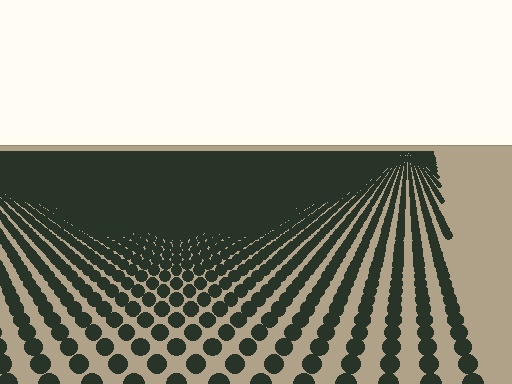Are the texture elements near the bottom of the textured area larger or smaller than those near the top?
Larger. Near the bottom, elements are closer to the viewer and appear at a bigger on-screen size.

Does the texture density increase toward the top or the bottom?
Density increases toward the top.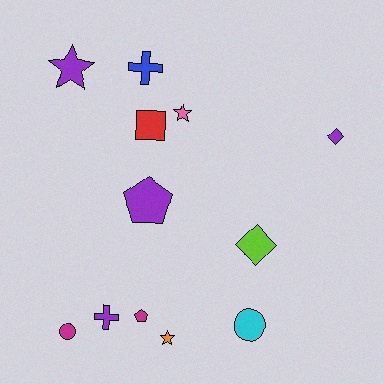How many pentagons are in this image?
There are 2 pentagons.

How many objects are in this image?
There are 12 objects.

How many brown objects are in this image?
There are no brown objects.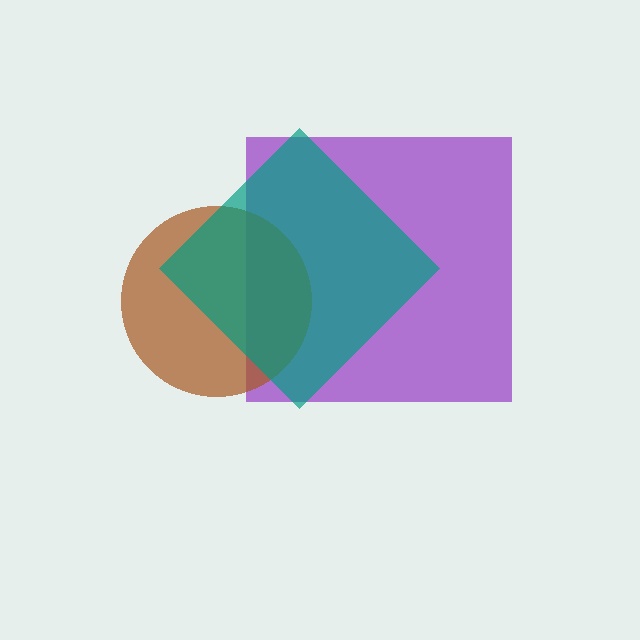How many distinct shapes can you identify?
There are 3 distinct shapes: a purple square, a brown circle, a teal diamond.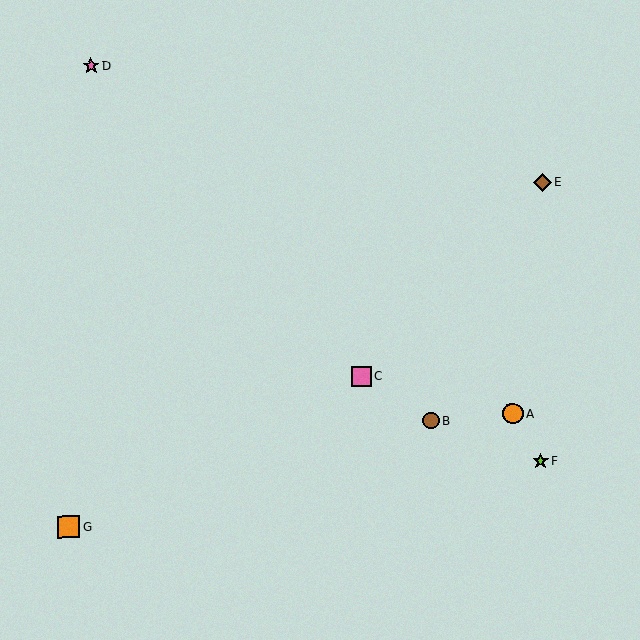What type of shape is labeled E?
Shape E is a brown diamond.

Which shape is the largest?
The orange square (labeled G) is the largest.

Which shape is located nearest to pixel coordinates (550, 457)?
The lime star (labeled F) at (540, 461) is nearest to that location.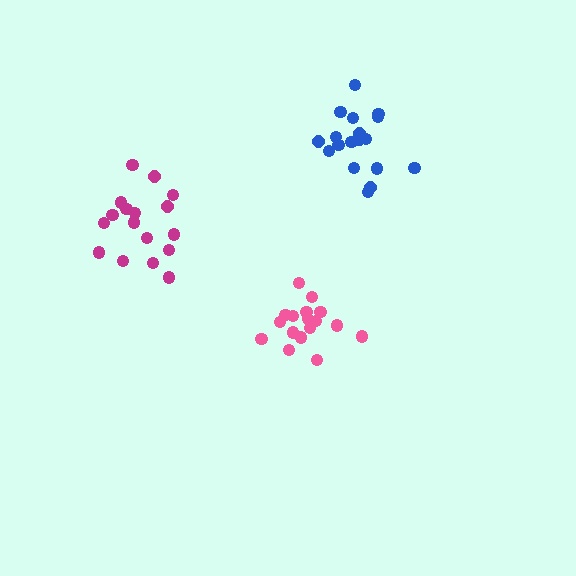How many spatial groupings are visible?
There are 3 spatial groupings.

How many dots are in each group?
Group 1: 17 dots, Group 2: 17 dots, Group 3: 18 dots (52 total).